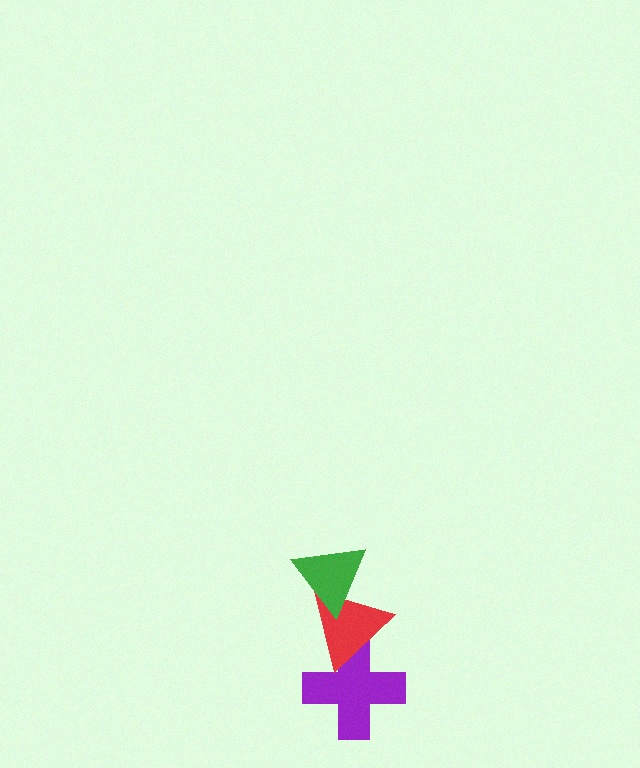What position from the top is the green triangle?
The green triangle is 1st from the top.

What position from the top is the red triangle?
The red triangle is 2nd from the top.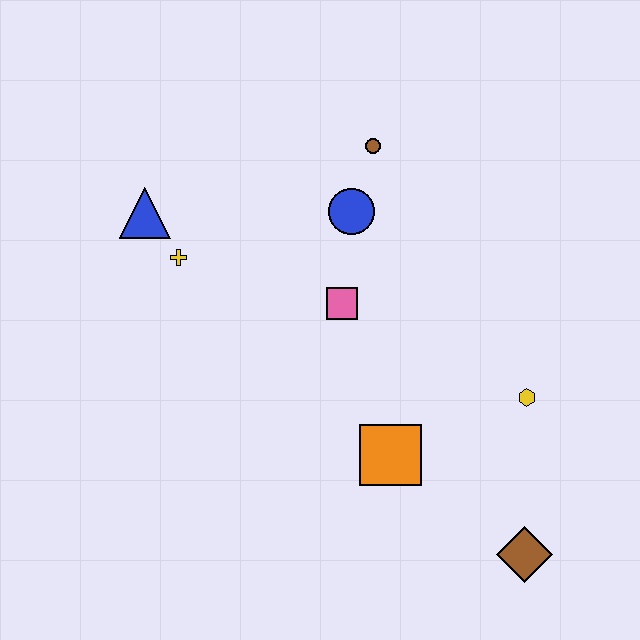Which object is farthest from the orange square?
The blue triangle is farthest from the orange square.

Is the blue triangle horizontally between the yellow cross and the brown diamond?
No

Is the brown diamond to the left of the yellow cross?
No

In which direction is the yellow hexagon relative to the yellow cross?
The yellow hexagon is to the right of the yellow cross.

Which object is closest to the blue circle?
The brown circle is closest to the blue circle.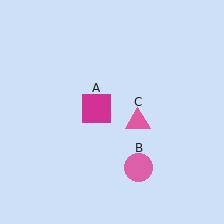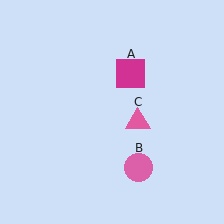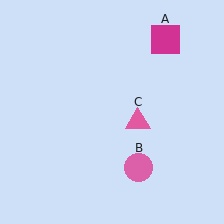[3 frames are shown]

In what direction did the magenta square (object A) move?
The magenta square (object A) moved up and to the right.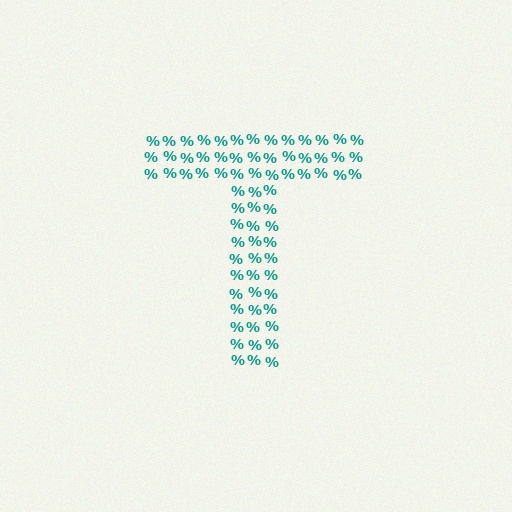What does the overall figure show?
The overall figure shows the letter T.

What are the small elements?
The small elements are percent signs.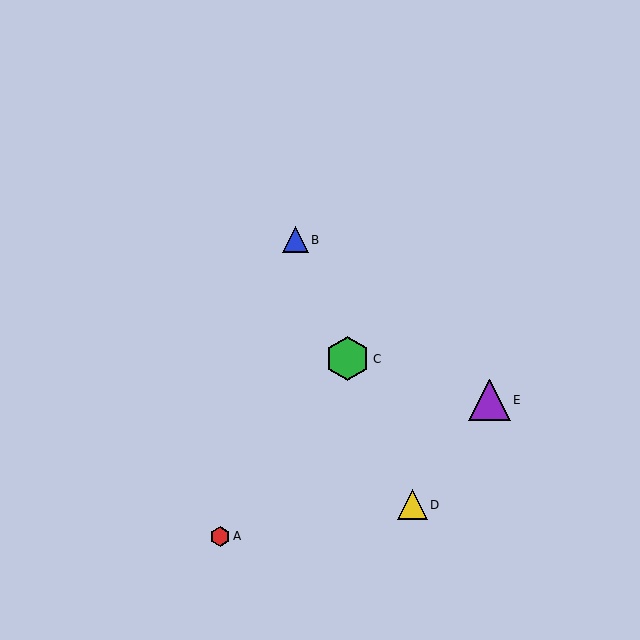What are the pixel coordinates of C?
Object C is at (348, 359).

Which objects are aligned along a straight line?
Objects B, C, D are aligned along a straight line.